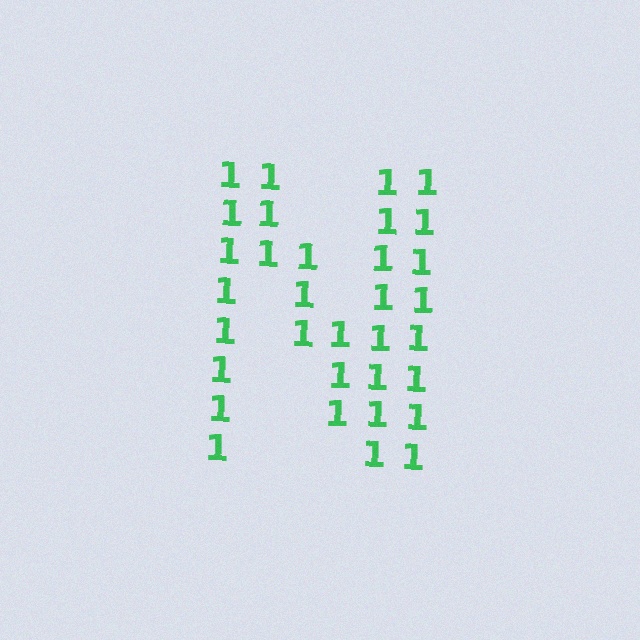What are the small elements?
The small elements are digit 1's.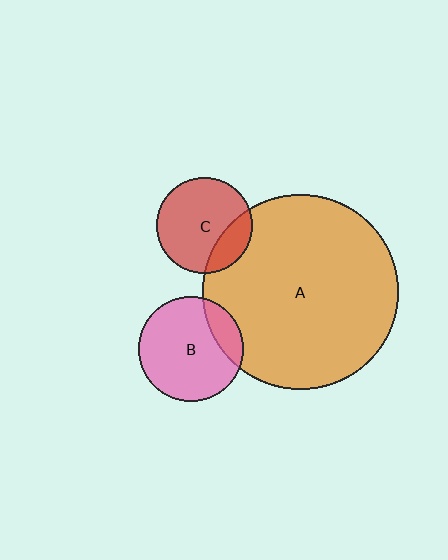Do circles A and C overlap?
Yes.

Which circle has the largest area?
Circle A (orange).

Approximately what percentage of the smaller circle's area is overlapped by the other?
Approximately 20%.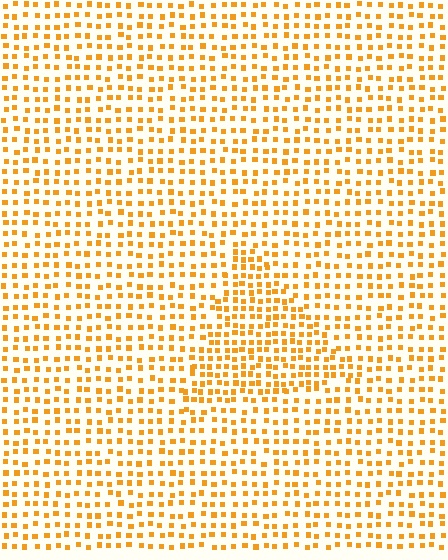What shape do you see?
I see a triangle.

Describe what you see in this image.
The image contains small orange elements arranged at two different densities. A triangle-shaped region is visible where the elements are more densely packed than the surrounding area.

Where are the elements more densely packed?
The elements are more densely packed inside the triangle boundary.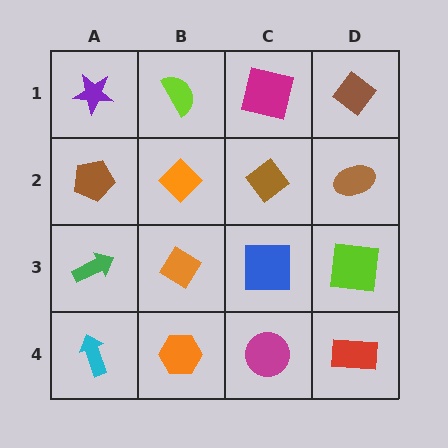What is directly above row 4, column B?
An orange diamond.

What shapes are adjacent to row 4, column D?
A lime square (row 3, column D), a magenta circle (row 4, column C).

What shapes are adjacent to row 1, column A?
A brown pentagon (row 2, column A), a lime semicircle (row 1, column B).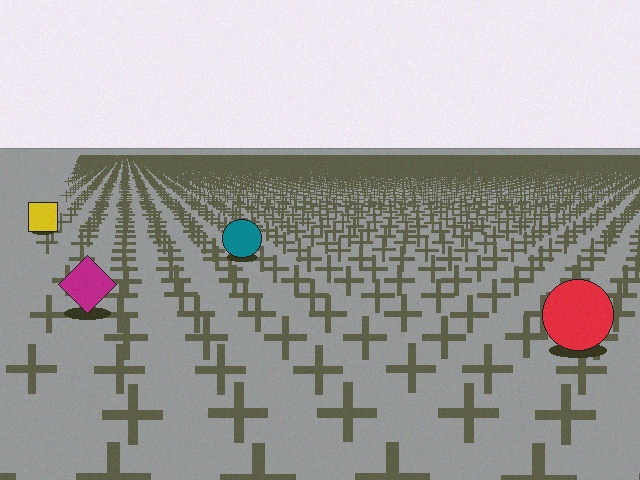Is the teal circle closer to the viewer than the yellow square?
Yes. The teal circle is closer — you can tell from the texture gradient: the ground texture is coarser near it.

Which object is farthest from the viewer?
The yellow square is farthest from the viewer. It appears smaller and the ground texture around it is denser.